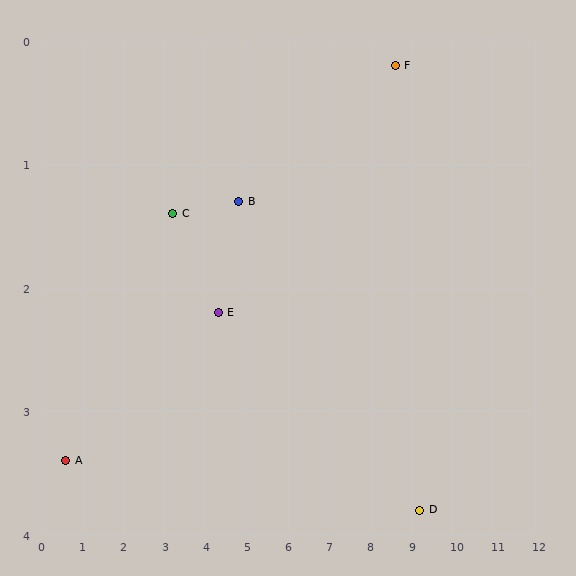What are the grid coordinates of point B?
Point B is at approximately (4.8, 1.3).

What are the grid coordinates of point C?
Point C is at approximately (3.2, 1.4).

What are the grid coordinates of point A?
Point A is at approximately (0.6, 3.4).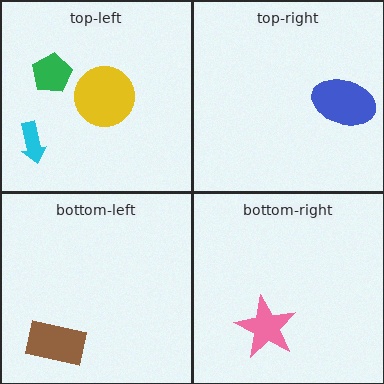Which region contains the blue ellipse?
The top-right region.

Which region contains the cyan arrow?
The top-left region.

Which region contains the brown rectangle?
The bottom-left region.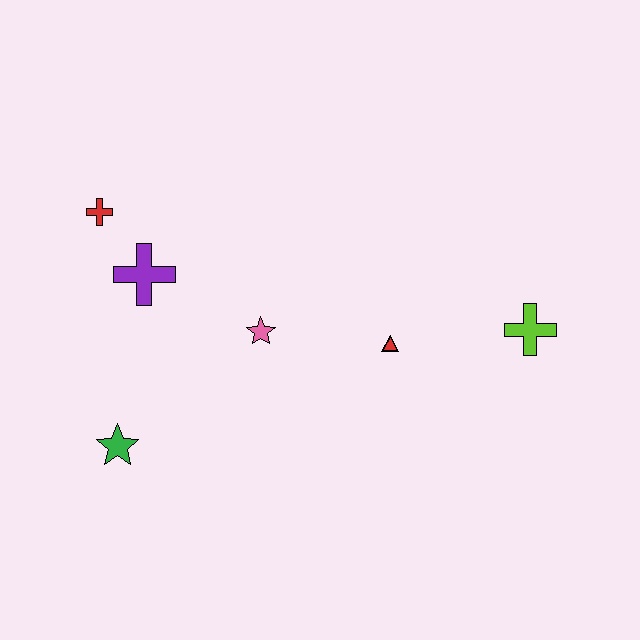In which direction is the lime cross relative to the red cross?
The lime cross is to the right of the red cross.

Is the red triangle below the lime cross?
Yes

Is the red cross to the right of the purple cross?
No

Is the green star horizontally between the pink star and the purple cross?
No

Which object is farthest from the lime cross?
The red cross is farthest from the lime cross.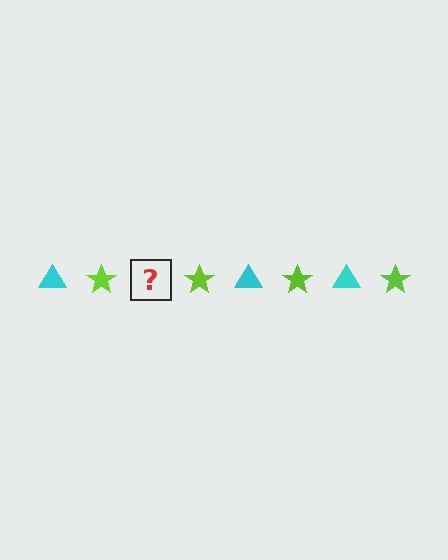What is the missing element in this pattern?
The missing element is a cyan triangle.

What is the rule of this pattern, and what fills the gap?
The rule is that the pattern alternates between cyan triangle and lime star. The gap should be filled with a cyan triangle.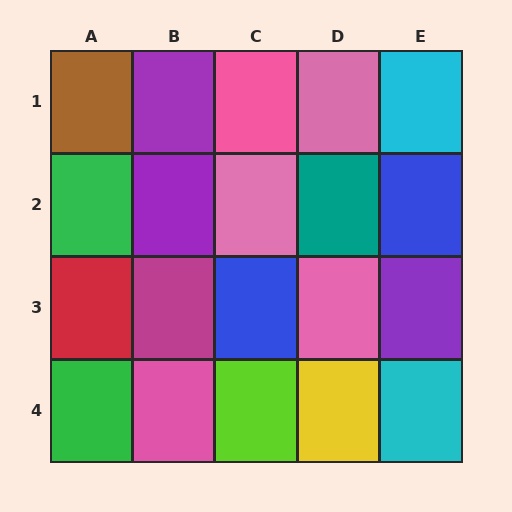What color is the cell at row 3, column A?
Red.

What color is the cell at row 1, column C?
Pink.